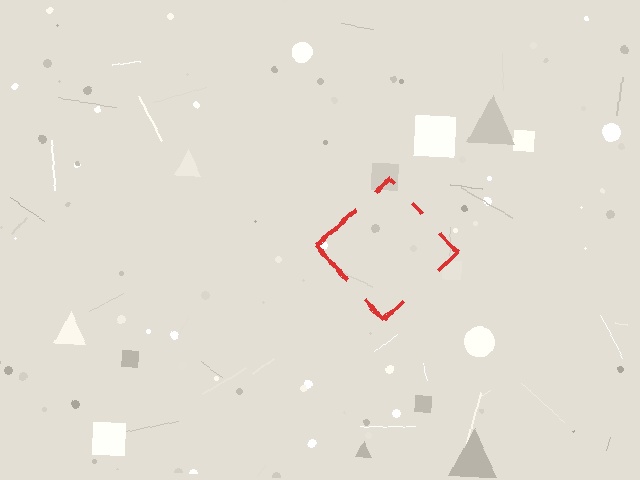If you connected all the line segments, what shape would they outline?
They would outline a diamond.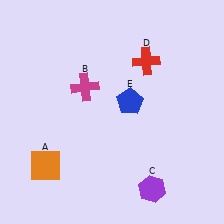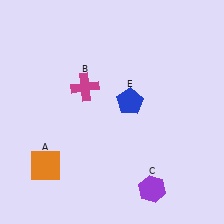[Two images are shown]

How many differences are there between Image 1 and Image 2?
There is 1 difference between the two images.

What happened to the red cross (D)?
The red cross (D) was removed in Image 2. It was in the top-right area of Image 1.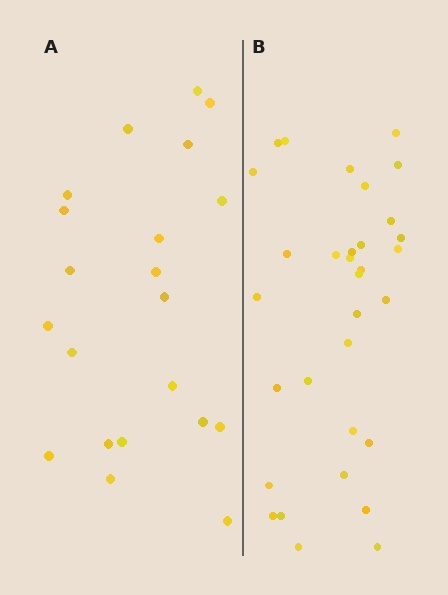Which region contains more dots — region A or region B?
Region B (the right region) has more dots.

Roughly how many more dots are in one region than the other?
Region B has roughly 12 or so more dots than region A.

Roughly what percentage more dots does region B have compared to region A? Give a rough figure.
About 50% more.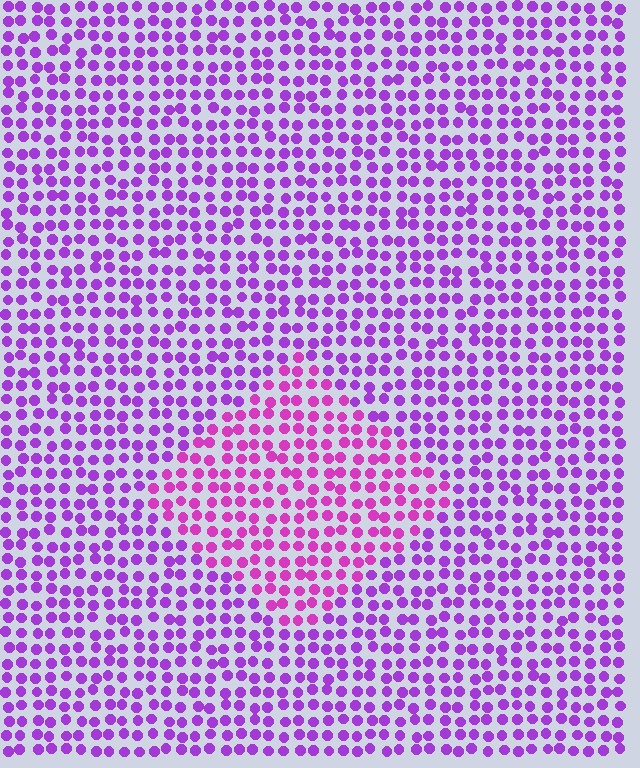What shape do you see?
I see a diamond.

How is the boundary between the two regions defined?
The boundary is defined purely by a slight shift in hue (about 29 degrees). Spacing, size, and orientation are identical on both sides.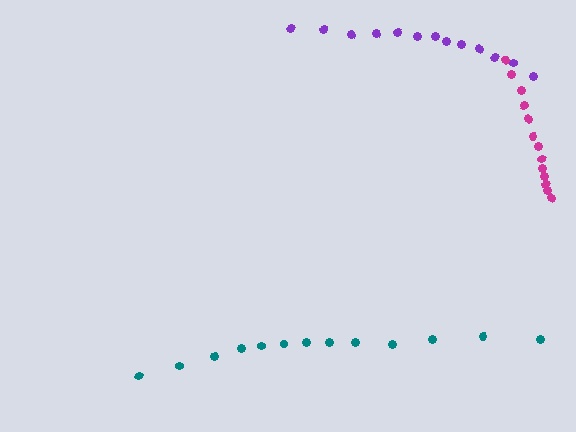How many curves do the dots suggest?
There are 3 distinct paths.